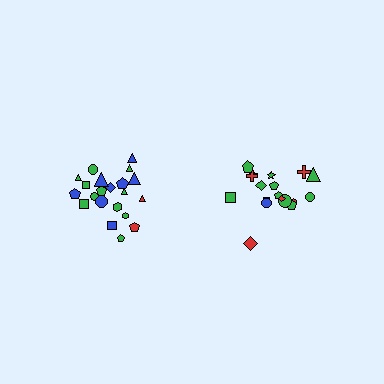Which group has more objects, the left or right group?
The left group.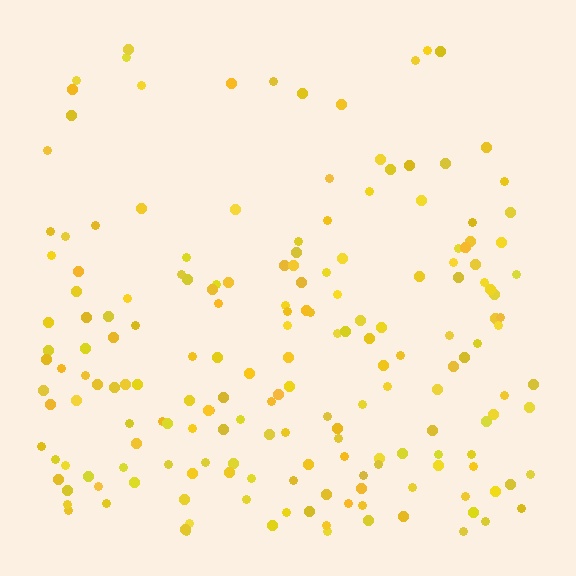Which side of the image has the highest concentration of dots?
The bottom.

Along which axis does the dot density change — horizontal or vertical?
Vertical.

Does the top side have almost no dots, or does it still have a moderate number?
Still a moderate number, just noticeably fewer than the bottom.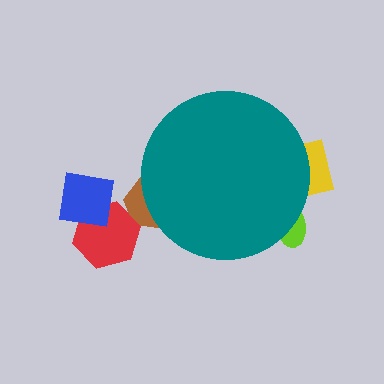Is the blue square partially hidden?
No, the blue square is fully visible.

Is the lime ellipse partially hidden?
Yes, the lime ellipse is partially hidden behind the teal circle.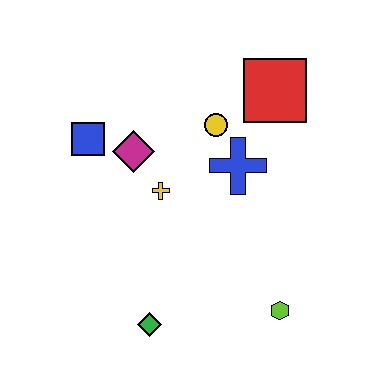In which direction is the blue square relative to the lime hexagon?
The blue square is to the left of the lime hexagon.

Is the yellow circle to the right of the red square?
No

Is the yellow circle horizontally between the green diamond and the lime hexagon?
Yes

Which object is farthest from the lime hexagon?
The blue square is farthest from the lime hexagon.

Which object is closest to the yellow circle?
The blue cross is closest to the yellow circle.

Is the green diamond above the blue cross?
No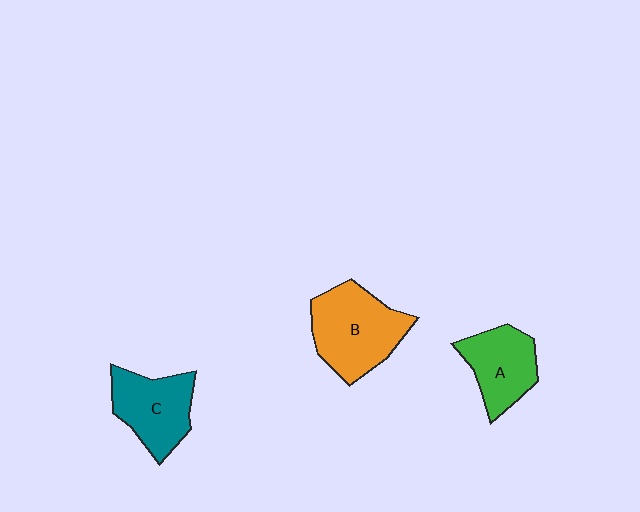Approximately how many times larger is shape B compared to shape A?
Approximately 1.4 times.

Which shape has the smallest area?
Shape A (green).